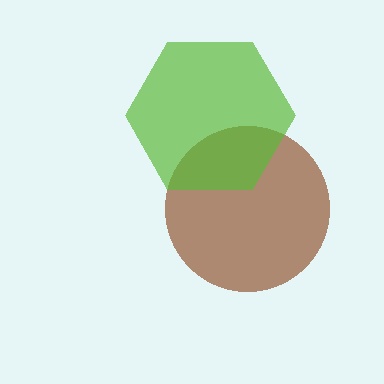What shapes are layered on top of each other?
The layered shapes are: a brown circle, a lime hexagon.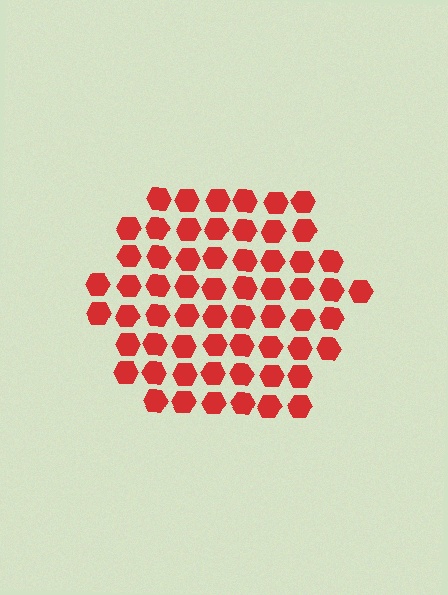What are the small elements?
The small elements are hexagons.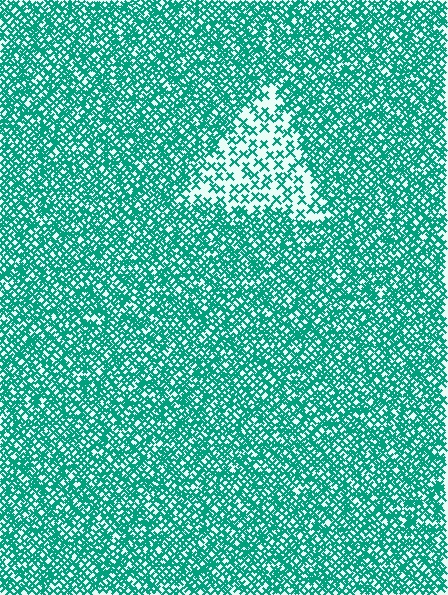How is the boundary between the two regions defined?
The boundary is defined by a change in element density (approximately 2.6x ratio). All elements are the same color, size, and shape.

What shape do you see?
I see a triangle.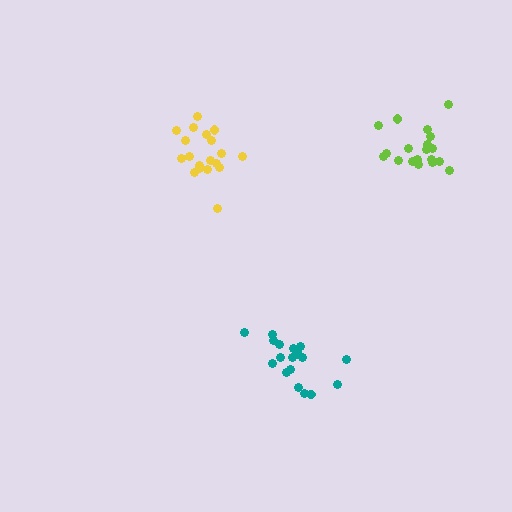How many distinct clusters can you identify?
There are 3 distinct clusters.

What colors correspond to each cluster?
The clusters are colored: yellow, lime, teal.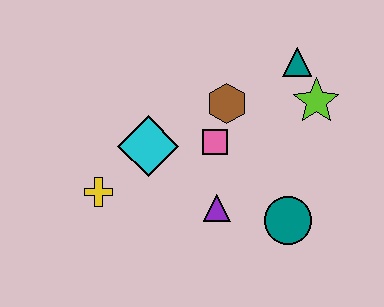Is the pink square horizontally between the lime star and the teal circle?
No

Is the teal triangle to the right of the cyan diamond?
Yes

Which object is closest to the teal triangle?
The lime star is closest to the teal triangle.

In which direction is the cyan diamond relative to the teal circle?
The cyan diamond is to the left of the teal circle.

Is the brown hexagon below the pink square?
No